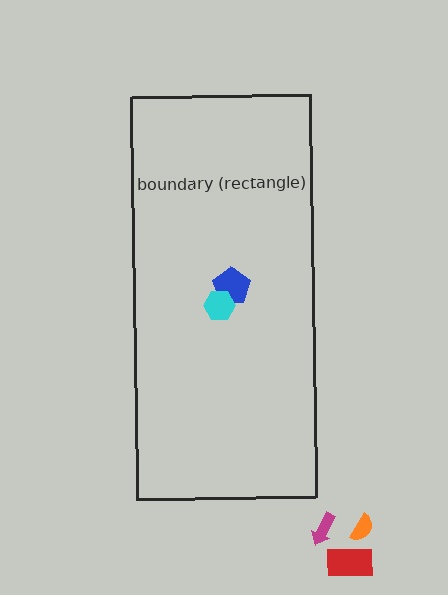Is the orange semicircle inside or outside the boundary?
Outside.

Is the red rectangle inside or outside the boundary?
Outside.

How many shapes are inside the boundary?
2 inside, 3 outside.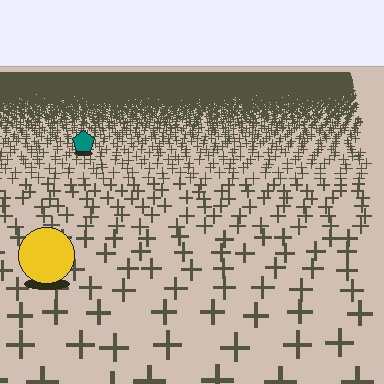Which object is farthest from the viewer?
The teal pentagon is farthest from the viewer. It appears smaller and the ground texture around it is denser.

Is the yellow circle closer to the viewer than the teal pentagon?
Yes. The yellow circle is closer — you can tell from the texture gradient: the ground texture is coarser near it.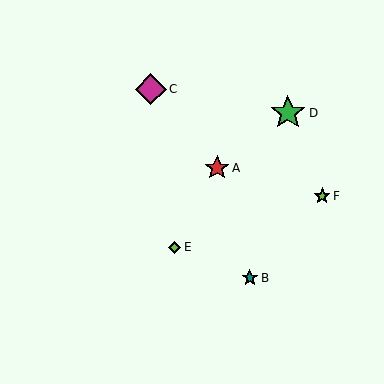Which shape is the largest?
The green star (labeled D) is the largest.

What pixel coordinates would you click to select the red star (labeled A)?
Click at (217, 168) to select the red star A.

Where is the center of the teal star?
The center of the teal star is at (250, 278).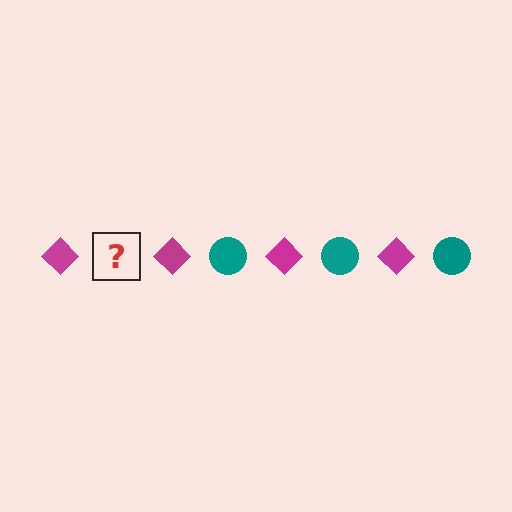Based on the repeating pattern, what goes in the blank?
The blank should be a teal circle.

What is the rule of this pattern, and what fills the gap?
The rule is that the pattern alternates between magenta diamond and teal circle. The gap should be filled with a teal circle.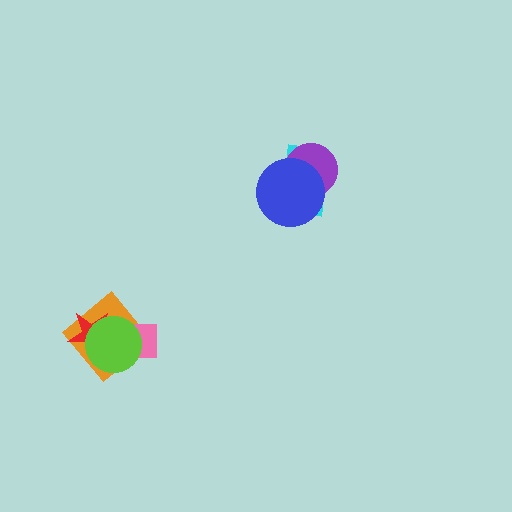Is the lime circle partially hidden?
No, no other shape covers it.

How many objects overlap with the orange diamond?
3 objects overlap with the orange diamond.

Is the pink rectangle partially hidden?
Yes, it is partially covered by another shape.